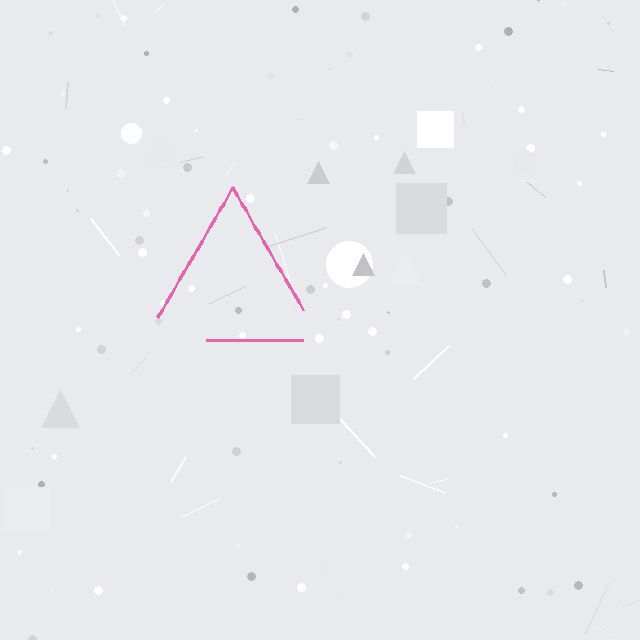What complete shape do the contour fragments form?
The contour fragments form a triangle.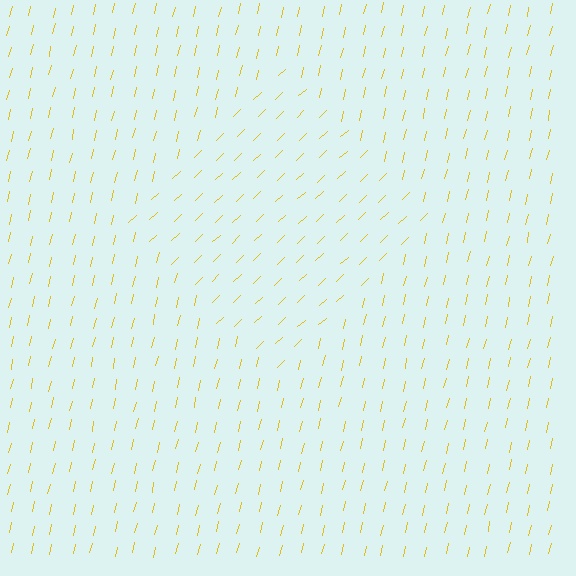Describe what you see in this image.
The image is filled with small yellow line segments. A diamond region in the image has lines oriented differently from the surrounding lines, creating a visible texture boundary.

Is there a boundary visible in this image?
Yes, there is a texture boundary formed by a change in line orientation.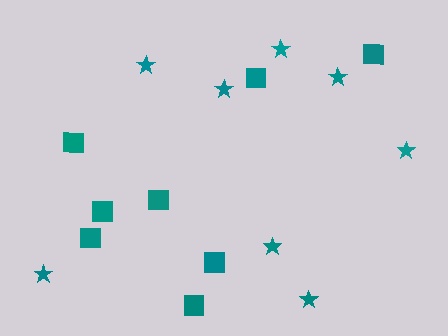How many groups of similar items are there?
There are 2 groups: one group of stars (8) and one group of squares (8).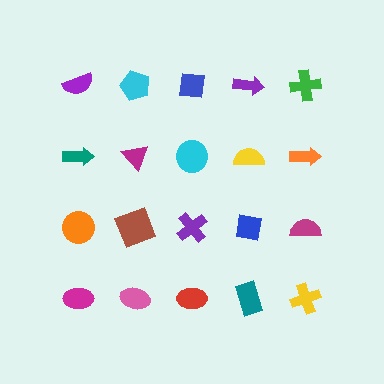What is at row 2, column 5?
An orange arrow.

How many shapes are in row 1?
5 shapes.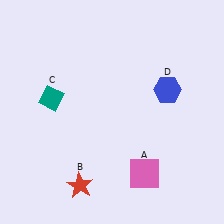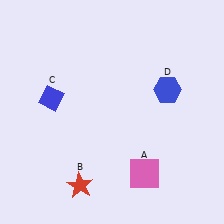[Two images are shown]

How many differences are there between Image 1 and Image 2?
There is 1 difference between the two images.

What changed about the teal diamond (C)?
In Image 1, C is teal. In Image 2, it changed to blue.